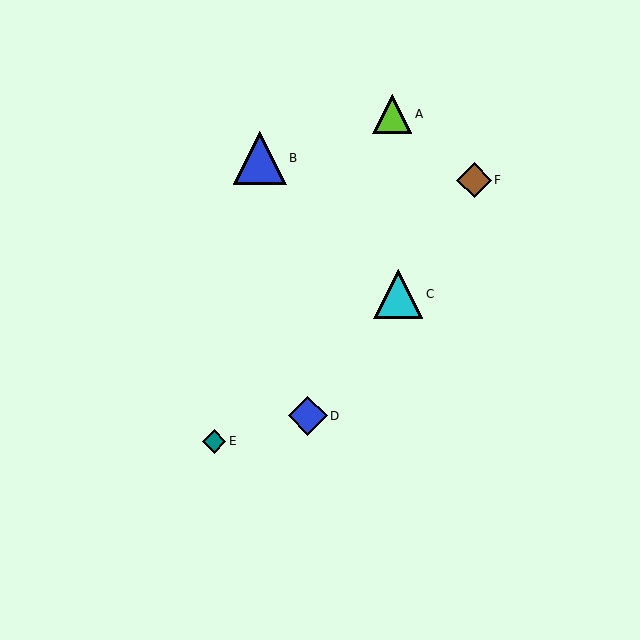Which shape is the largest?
The blue triangle (labeled B) is the largest.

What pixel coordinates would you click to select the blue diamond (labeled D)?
Click at (307, 416) to select the blue diamond D.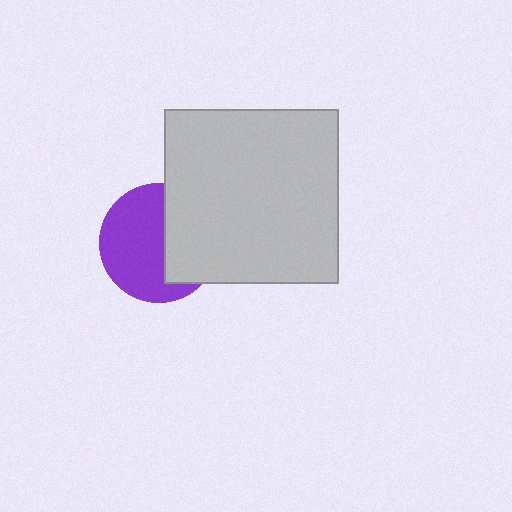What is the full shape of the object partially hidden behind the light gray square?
The partially hidden object is a purple circle.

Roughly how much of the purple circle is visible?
About half of it is visible (roughly 59%).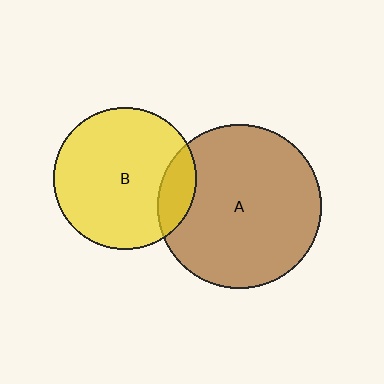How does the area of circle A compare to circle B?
Approximately 1.3 times.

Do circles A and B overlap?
Yes.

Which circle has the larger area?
Circle A (brown).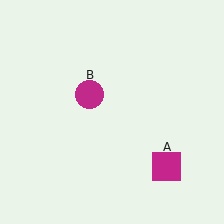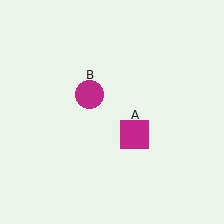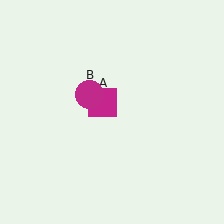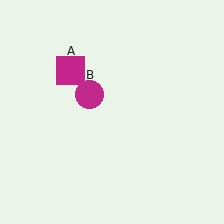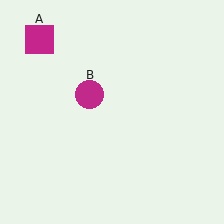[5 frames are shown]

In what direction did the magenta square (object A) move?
The magenta square (object A) moved up and to the left.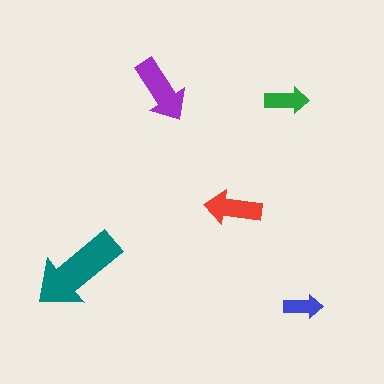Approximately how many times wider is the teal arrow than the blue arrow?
About 2.5 times wider.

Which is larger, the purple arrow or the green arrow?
The purple one.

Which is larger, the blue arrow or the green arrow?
The green one.